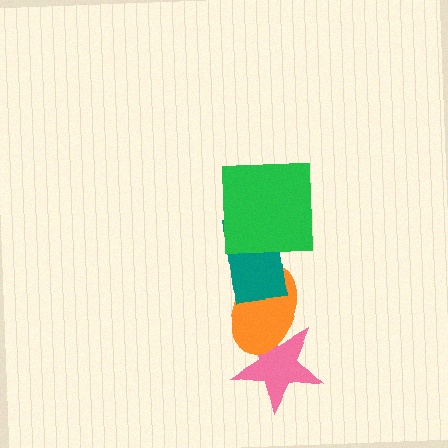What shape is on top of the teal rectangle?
The green square is on top of the teal rectangle.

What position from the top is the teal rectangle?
The teal rectangle is 2nd from the top.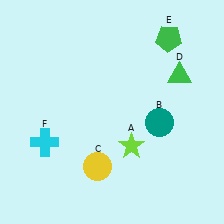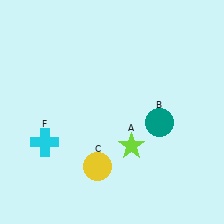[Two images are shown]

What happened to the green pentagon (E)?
The green pentagon (E) was removed in Image 2. It was in the top-right area of Image 1.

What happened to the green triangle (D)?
The green triangle (D) was removed in Image 2. It was in the top-right area of Image 1.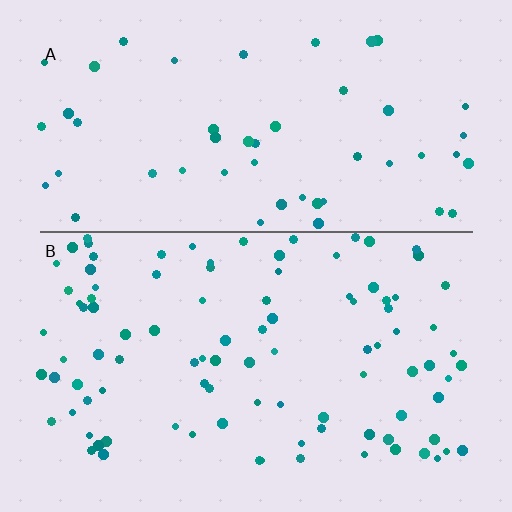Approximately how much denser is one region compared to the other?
Approximately 1.9× — region B over region A.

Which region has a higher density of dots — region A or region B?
B (the bottom).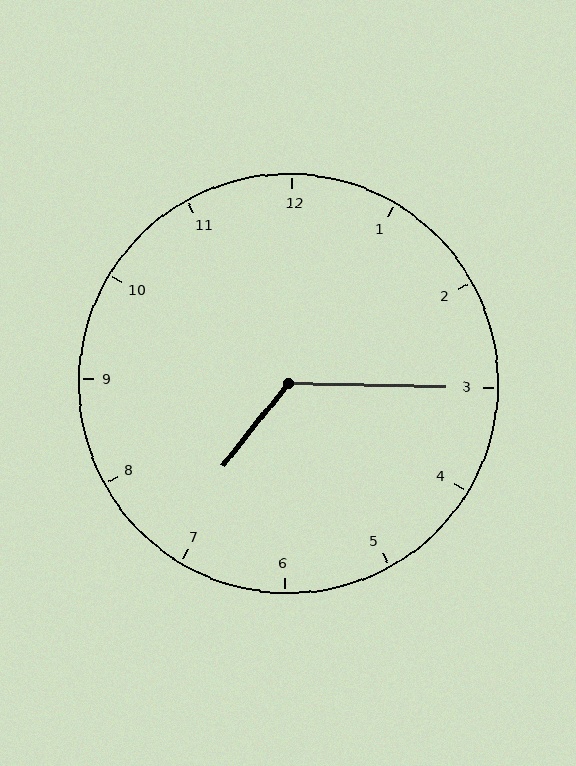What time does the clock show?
7:15.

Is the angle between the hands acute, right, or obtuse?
It is obtuse.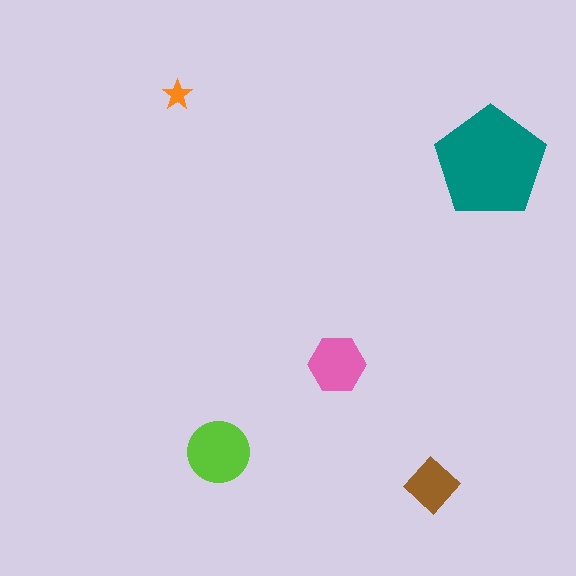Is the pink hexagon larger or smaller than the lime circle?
Smaller.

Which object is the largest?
The teal pentagon.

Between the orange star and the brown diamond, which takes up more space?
The brown diamond.